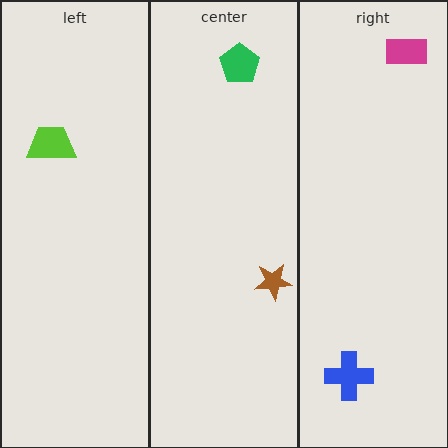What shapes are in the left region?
The lime trapezoid.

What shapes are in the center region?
The brown star, the green pentagon.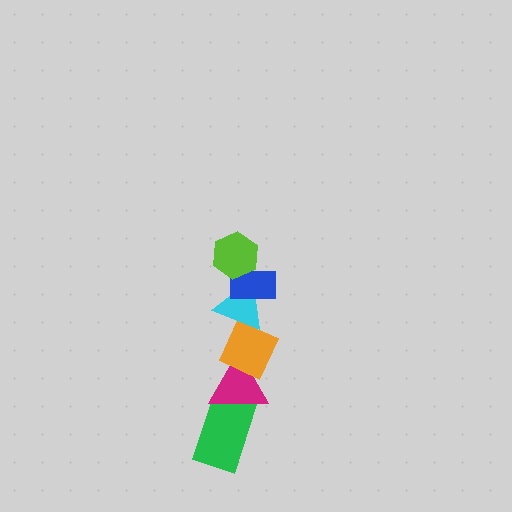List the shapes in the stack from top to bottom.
From top to bottom: the lime hexagon, the blue rectangle, the cyan triangle, the orange diamond, the magenta triangle, the green rectangle.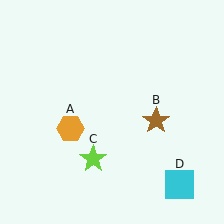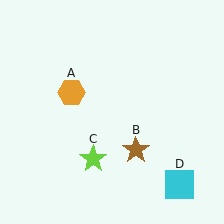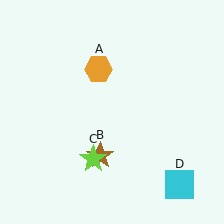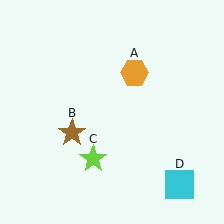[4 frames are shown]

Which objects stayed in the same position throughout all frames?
Lime star (object C) and cyan square (object D) remained stationary.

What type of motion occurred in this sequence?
The orange hexagon (object A), brown star (object B) rotated clockwise around the center of the scene.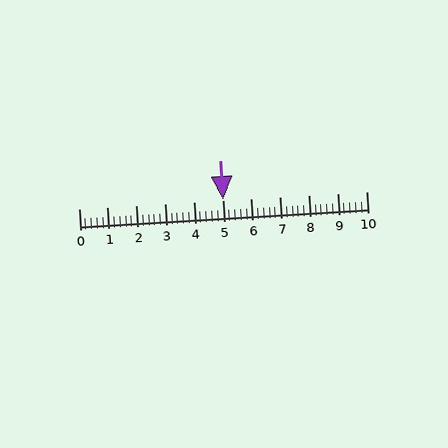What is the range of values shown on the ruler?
The ruler shows values from 0 to 10.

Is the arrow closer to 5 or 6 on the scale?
The arrow is closer to 5.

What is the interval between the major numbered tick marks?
The major tick marks are spaced 1 units apart.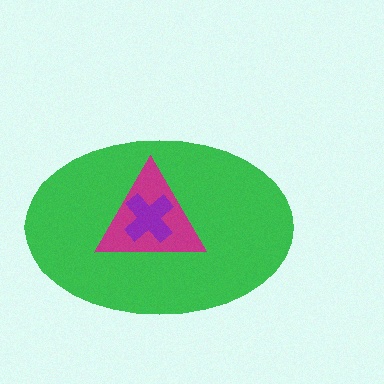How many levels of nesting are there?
3.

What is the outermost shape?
The green ellipse.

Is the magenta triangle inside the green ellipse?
Yes.